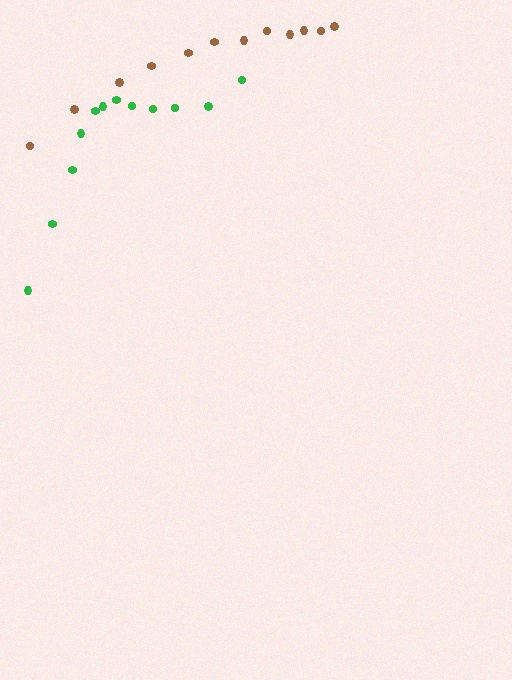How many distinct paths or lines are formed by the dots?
There are 2 distinct paths.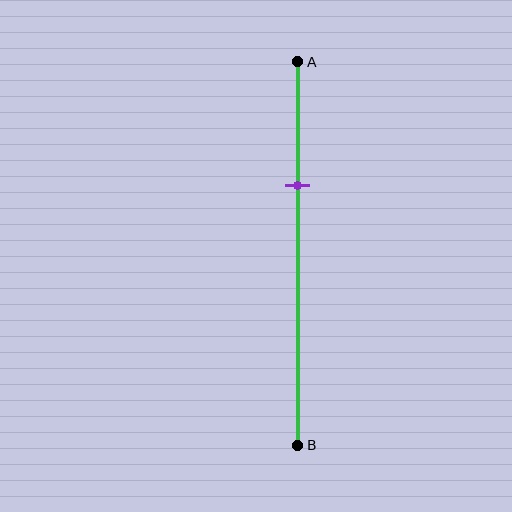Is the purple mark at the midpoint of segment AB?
No, the mark is at about 30% from A, not at the 50% midpoint.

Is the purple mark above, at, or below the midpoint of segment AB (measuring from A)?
The purple mark is above the midpoint of segment AB.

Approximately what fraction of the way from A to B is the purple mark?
The purple mark is approximately 30% of the way from A to B.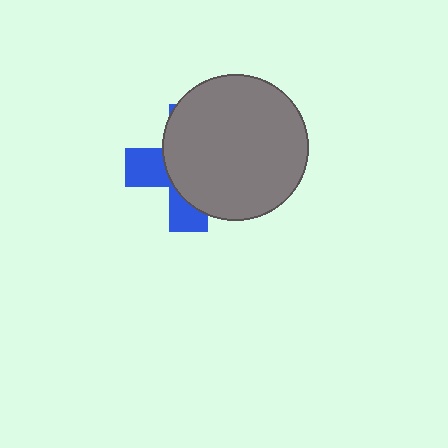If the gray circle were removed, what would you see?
You would see the complete blue cross.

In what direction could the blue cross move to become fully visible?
The blue cross could move left. That would shift it out from behind the gray circle entirely.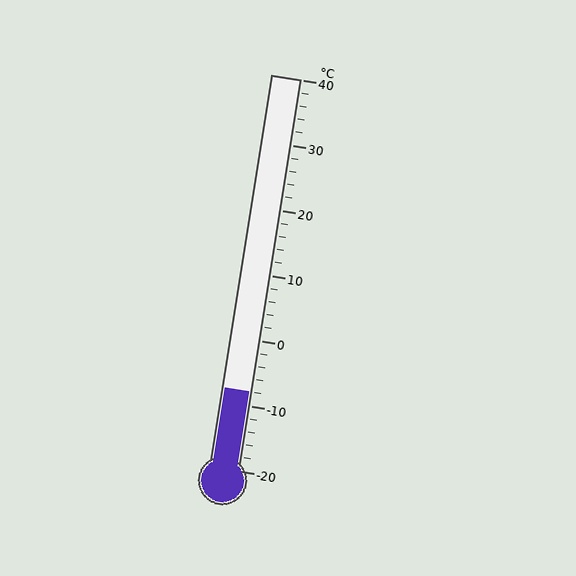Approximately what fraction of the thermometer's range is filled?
The thermometer is filled to approximately 20% of its range.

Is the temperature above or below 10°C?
The temperature is below 10°C.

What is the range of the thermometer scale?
The thermometer scale ranges from -20°C to 40°C.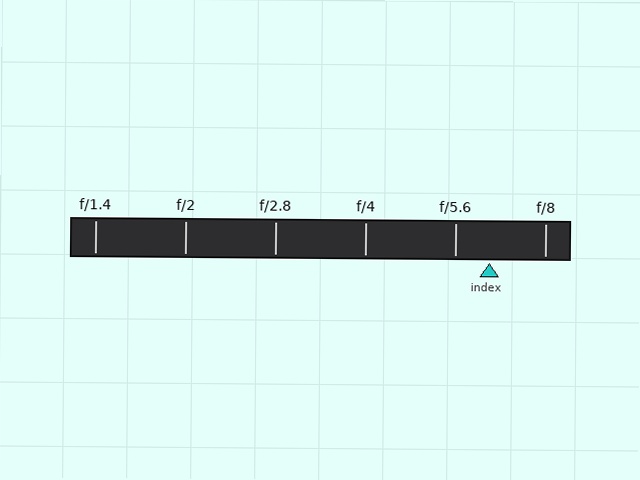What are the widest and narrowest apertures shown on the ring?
The widest aperture shown is f/1.4 and the narrowest is f/8.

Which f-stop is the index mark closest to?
The index mark is closest to f/5.6.